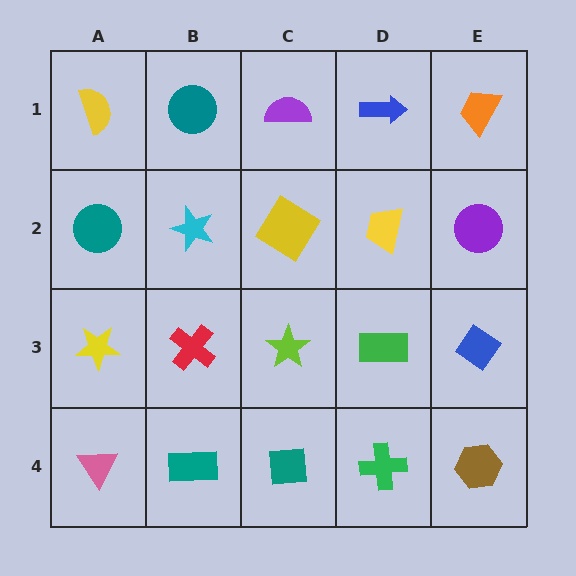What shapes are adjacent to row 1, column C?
A yellow diamond (row 2, column C), a teal circle (row 1, column B), a blue arrow (row 1, column D).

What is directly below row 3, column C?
A teal square.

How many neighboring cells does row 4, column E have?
2.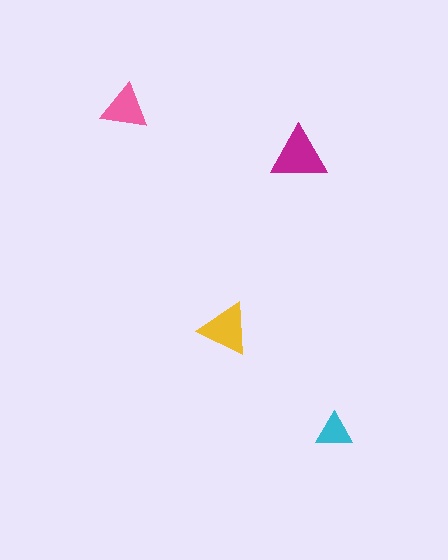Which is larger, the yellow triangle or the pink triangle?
The yellow one.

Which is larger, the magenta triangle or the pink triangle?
The magenta one.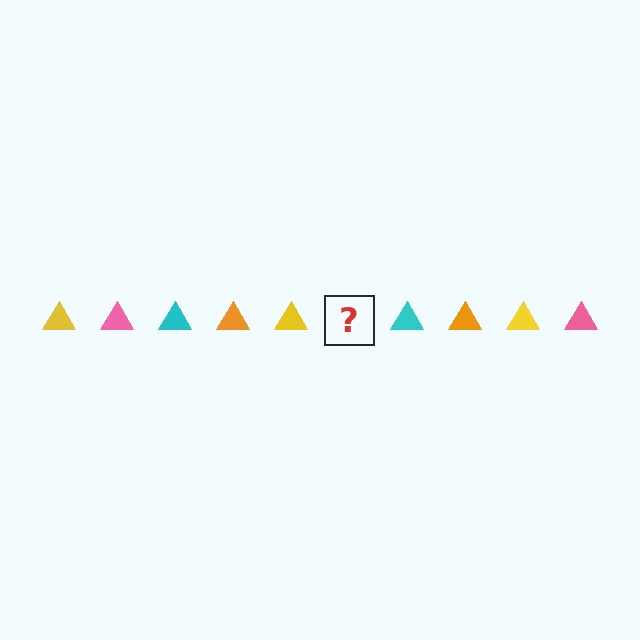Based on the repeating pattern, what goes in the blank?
The blank should be a pink triangle.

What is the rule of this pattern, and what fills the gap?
The rule is that the pattern cycles through yellow, pink, cyan, orange triangles. The gap should be filled with a pink triangle.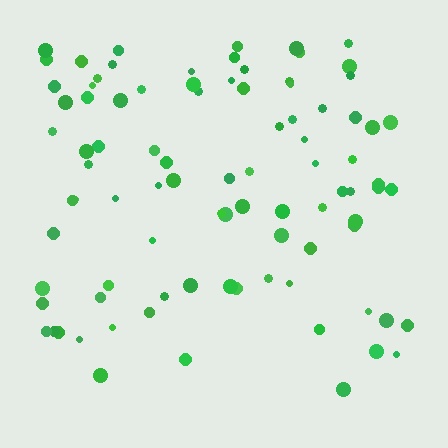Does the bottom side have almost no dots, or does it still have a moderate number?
Still a moderate number, just noticeably fewer than the top.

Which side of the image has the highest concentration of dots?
The top.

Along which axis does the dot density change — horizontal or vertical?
Vertical.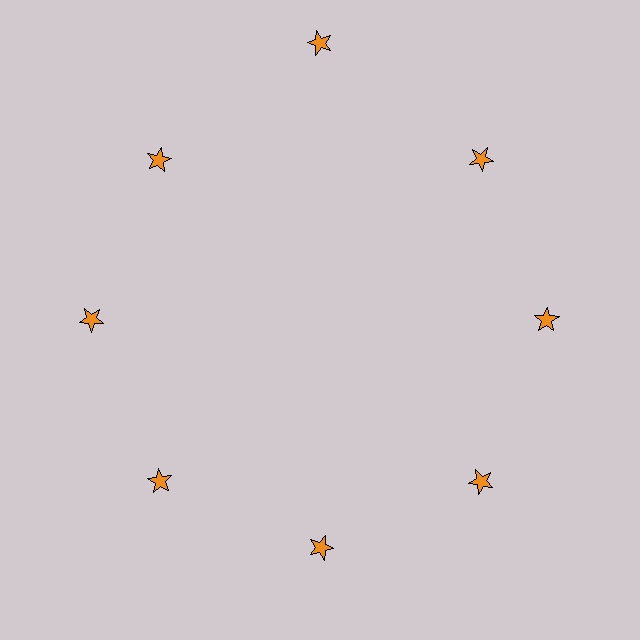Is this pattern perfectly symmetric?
No. The 8 orange stars are arranged in a ring, but one element near the 12 o'clock position is pushed outward from the center, breaking the 8-fold rotational symmetry.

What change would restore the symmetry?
The symmetry would be restored by moving it inward, back onto the ring so that all 8 stars sit at equal angles and equal distance from the center.